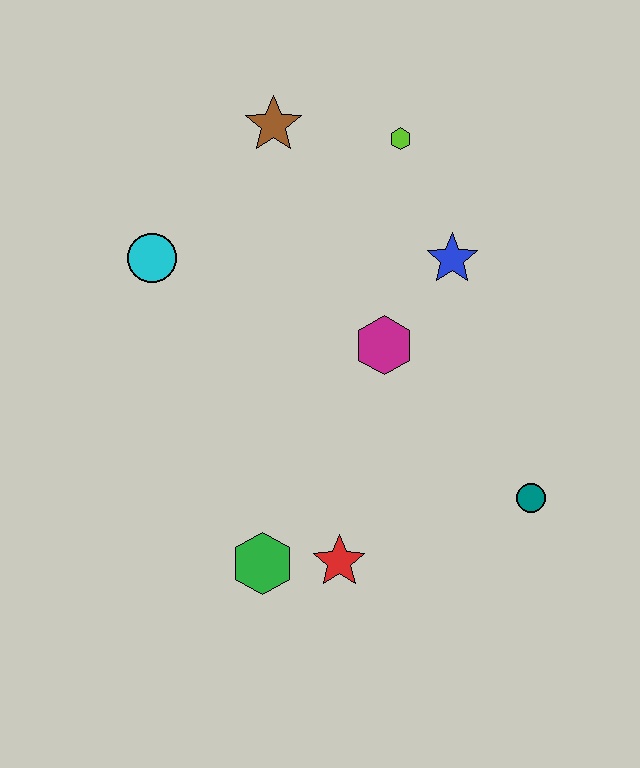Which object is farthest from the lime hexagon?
The green hexagon is farthest from the lime hexagon.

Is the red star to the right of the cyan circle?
Yes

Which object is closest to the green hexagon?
The red star is closest to the green hexagon.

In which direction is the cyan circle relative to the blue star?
The cyan circle is to the left of the blue star.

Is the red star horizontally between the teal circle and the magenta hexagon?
No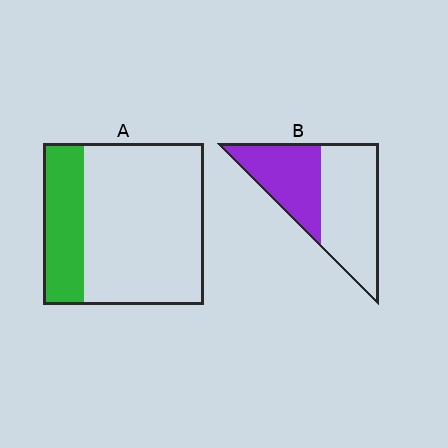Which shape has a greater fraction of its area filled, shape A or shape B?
Shape B.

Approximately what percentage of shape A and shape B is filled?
A is approximately 25% and B is approximately 40%.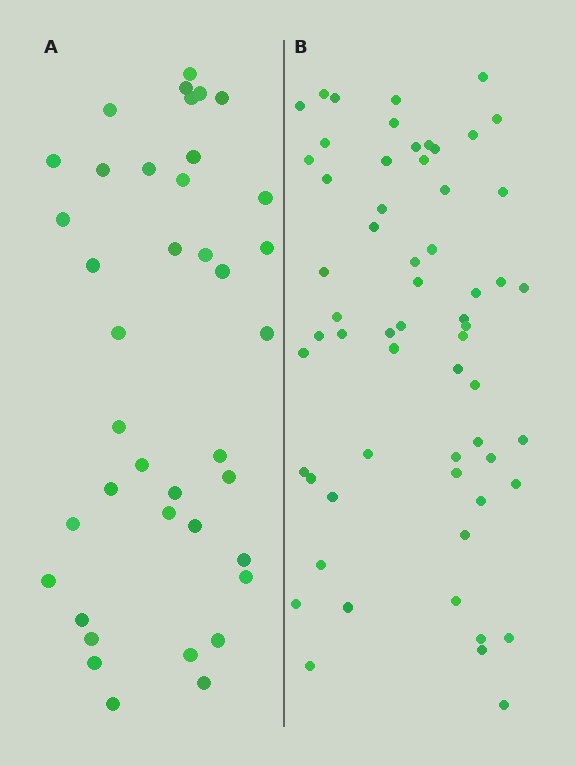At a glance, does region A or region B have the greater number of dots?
Region B (the right region) has more dots.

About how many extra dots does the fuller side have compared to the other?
Region B has approximately 20 more dots than region A.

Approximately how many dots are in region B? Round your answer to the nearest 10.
About 60 dots.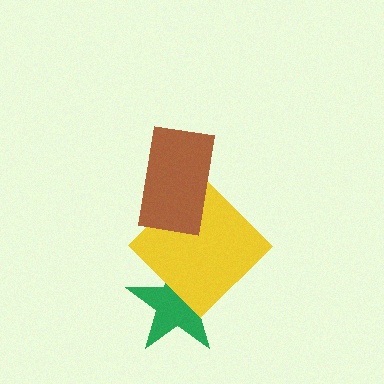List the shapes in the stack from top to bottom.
From top to bottom: the brown rectangle, the yellow diamond, the green star.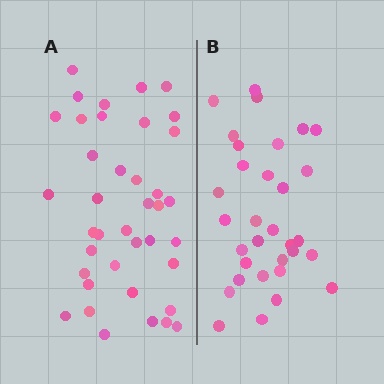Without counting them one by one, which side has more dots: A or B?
Region A (the left region) has more dots.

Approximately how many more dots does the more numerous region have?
Region A has roughly 8 or so more dots than region B.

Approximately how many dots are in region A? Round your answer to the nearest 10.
About 40 dots. (The exact count is 39, which rounds to 40.)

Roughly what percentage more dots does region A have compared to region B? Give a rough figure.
About 20% more.